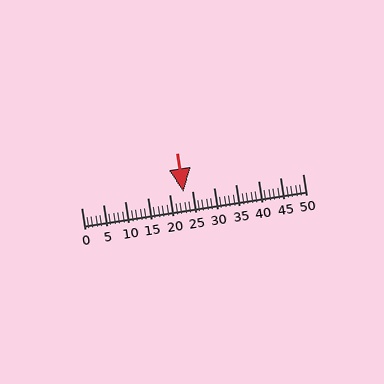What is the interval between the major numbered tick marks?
The major tick marks are spaced 5 units apart.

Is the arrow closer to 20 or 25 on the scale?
The arrow is closer to 25.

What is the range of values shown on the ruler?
The ruler shows values from 0 to 50.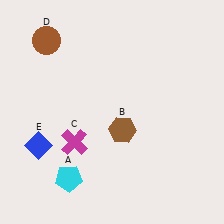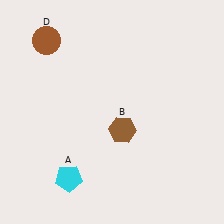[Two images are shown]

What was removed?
The magenta cross (C), the blue diamond (E) were removed in Image 2.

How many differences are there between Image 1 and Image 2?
There are 2 differences between the two images.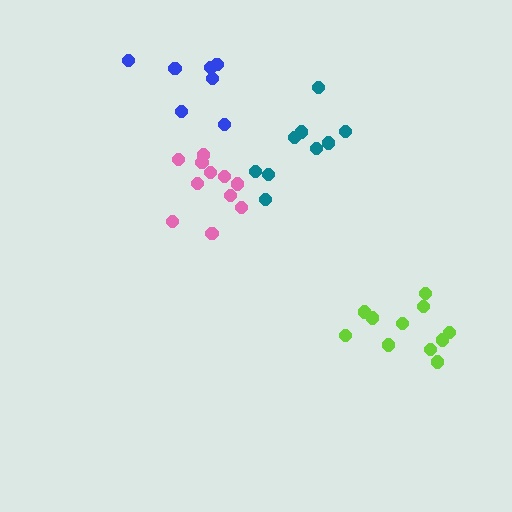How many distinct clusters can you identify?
There are 4 distinct clusters.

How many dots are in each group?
Group 1: 9 dots, Group 2: 11 dots, Group 3: 7 dots, Group 4: 11 dots (38 total).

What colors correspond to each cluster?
The clusters are colored: teal, lime, blue, pink.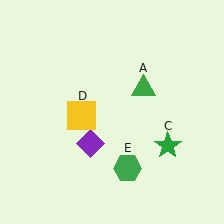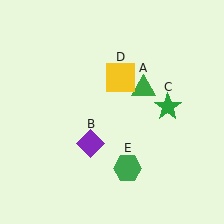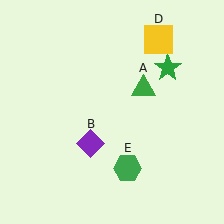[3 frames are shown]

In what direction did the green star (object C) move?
The green star (object C) moved up.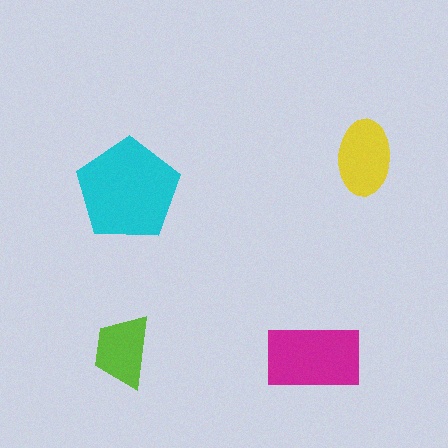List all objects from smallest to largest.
The lime trapezoid, the yellow ellipse, the magenta rectangle, the cyan pentagon.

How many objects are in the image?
There are 4 objects in the image.